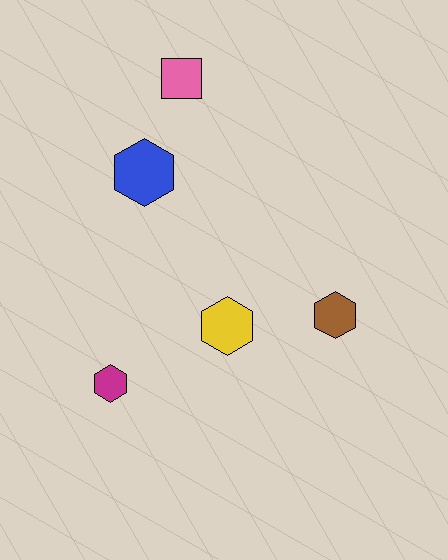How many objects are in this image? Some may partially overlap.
There are 5 objects.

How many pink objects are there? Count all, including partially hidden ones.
There is 1 pink object.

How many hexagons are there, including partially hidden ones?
There are 4 hexagons.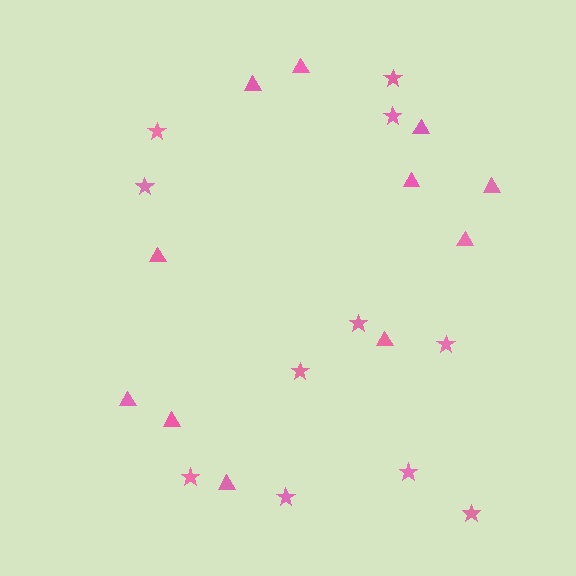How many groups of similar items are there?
There are 2 groups: one group of stars (11) and one group of triangles (11).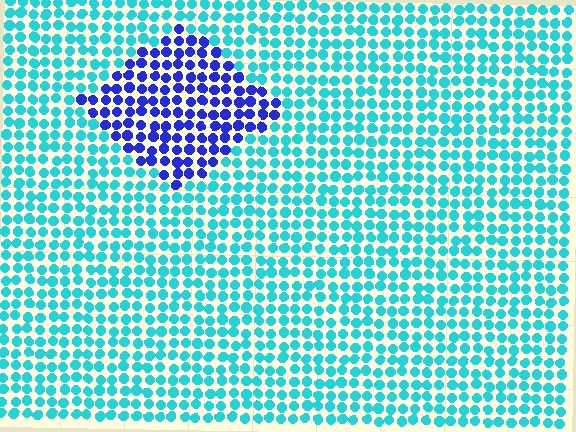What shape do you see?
I see a diamond.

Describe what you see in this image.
The image is filled with small cyan elements in a uniform arrangement. A diamond-shaped region is visible where the elements are tinted to a slightly different hue, forming a subtle color boundary.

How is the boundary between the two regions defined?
The boundary is defined purely by a slight shift in hue (about 57 degrees). Spacing, size, and orientation are identical on both sides.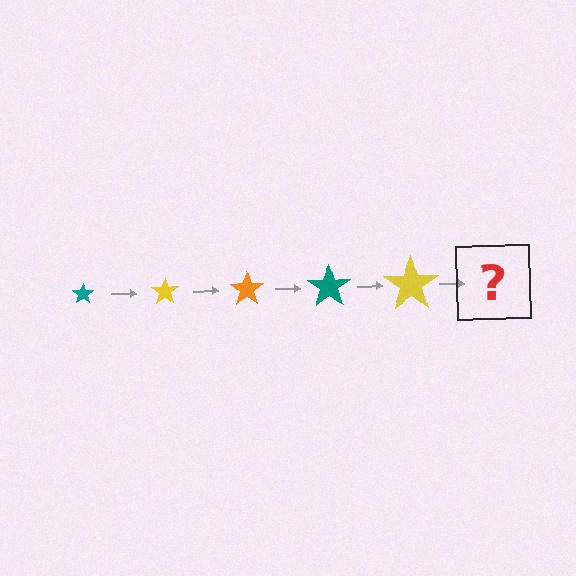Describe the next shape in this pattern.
It should be an orange star, larger than the previous one.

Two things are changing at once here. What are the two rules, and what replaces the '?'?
The two rules are that the star grows larger each step and the color cycles through teal, yellow, and orange. The '?' should be an orange star, larger than the previous one.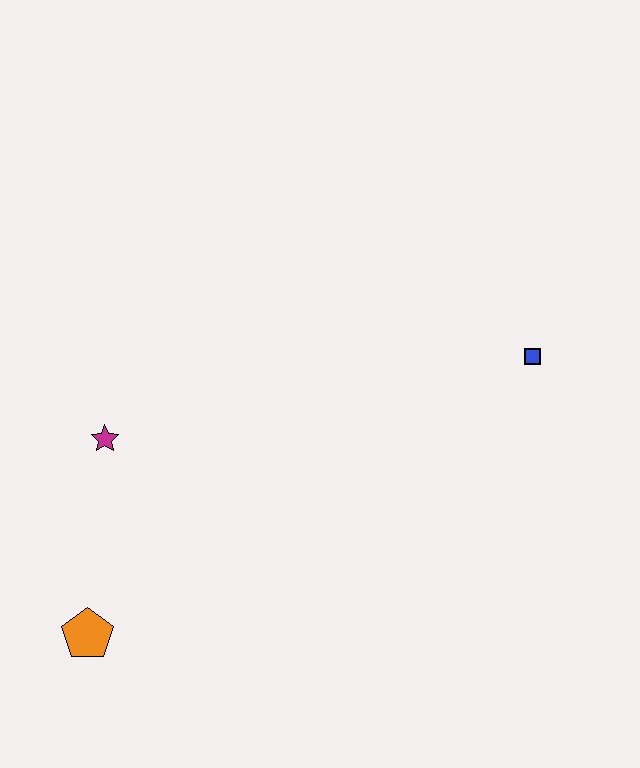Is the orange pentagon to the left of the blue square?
Yes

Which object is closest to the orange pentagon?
The magenta star is closest to the orange pentagon.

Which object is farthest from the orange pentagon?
The blue square is farthest from the orange pentagon.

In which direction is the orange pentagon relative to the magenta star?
The orange pentagon is below the magenta star.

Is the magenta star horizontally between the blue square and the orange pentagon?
Yes